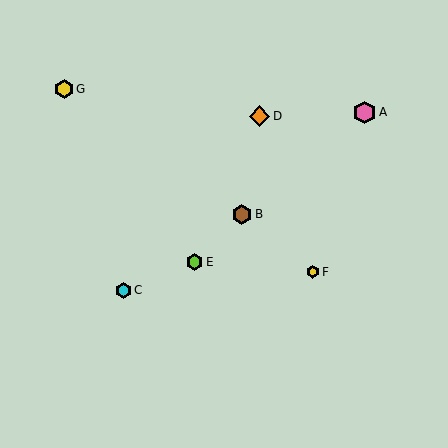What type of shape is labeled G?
Shape G is a yellow hexagon.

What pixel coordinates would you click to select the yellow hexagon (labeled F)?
Click at (313, 272) to select the yellow hexagon F.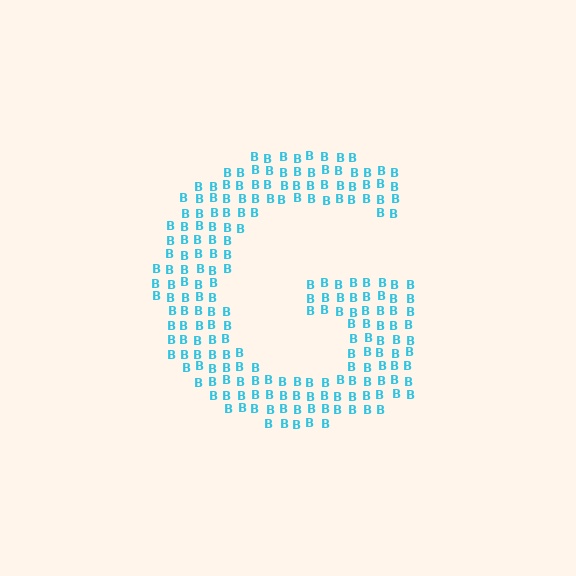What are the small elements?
The small elements are letter B's.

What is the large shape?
The large shape is the letter G.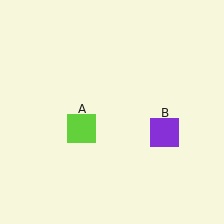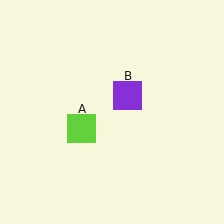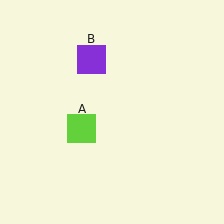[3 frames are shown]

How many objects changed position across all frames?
1 object changed position: purple square (object B).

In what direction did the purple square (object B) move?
The purple square (object B) moved up and to the left.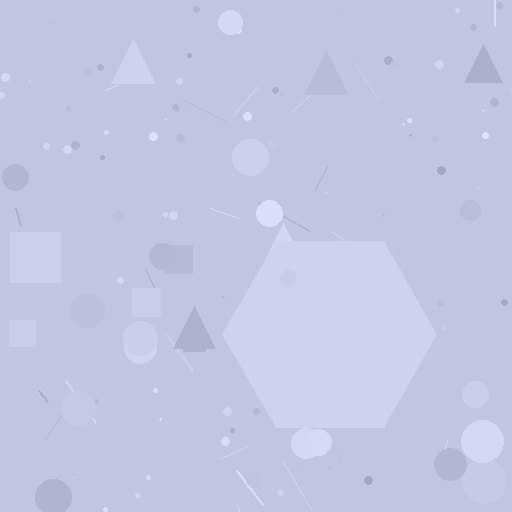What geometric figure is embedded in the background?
A hexagon is embedded in the background.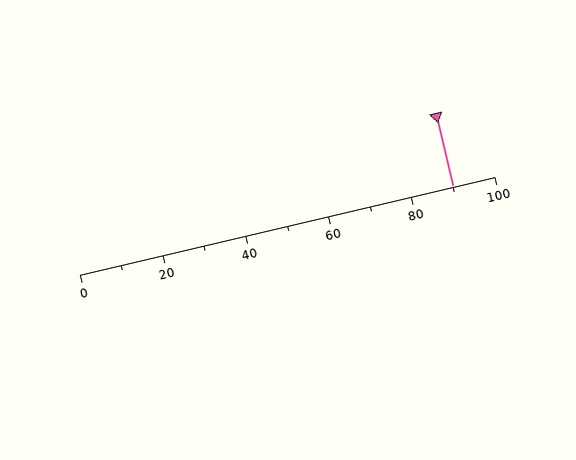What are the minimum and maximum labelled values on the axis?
The axis runs from 0 to 100.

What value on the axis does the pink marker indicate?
The marker indicates approximately 90.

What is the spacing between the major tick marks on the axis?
The major ticks are spaced 20 apart.